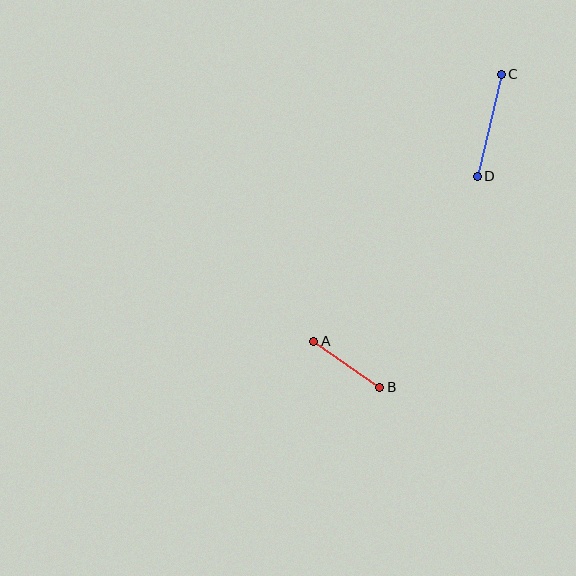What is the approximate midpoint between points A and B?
The midpoint is at approximately (347, 364) pixels.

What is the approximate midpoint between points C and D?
The midpoint is at approximately (489, 125) pixels.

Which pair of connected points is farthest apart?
Points C and D are farthest apart.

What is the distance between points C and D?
The distance is approximately 105 pixels.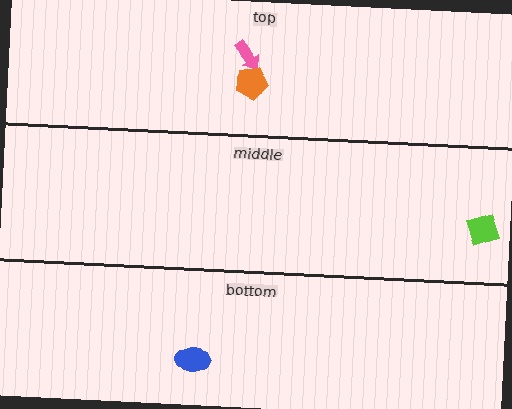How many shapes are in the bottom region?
1.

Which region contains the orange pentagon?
The top region.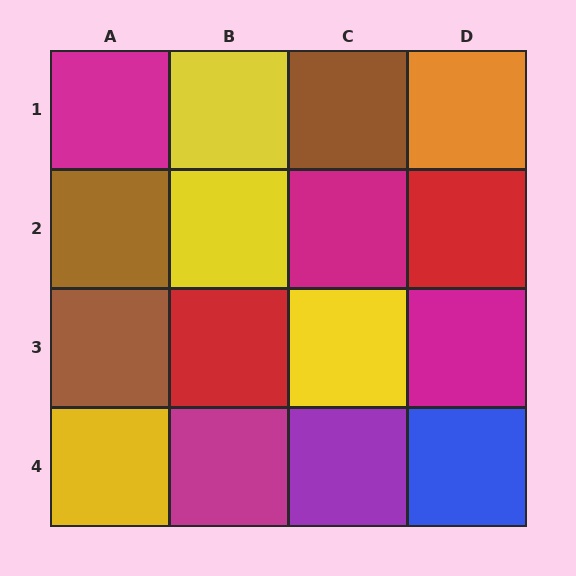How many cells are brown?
3 cells are brown.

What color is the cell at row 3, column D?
Magenta.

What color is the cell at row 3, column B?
Red.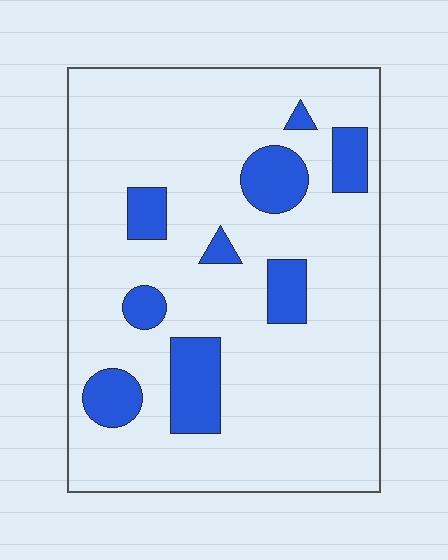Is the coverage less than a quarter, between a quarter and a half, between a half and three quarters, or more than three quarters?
Less than a quarter.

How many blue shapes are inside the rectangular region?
9.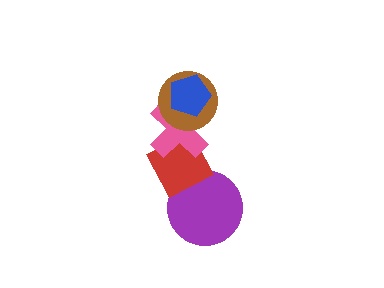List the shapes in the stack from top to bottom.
From top to bottom: the blue pentagon, the brown circle, the pink cross, the red diamond, the purple circle.